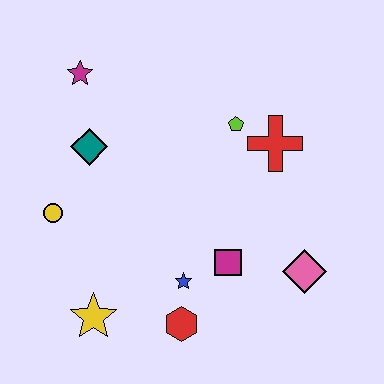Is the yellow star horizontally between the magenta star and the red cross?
Yes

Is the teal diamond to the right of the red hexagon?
No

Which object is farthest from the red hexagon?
The magenta star is farthest from the red hexagon.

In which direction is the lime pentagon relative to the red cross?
The lime pentagon is to the left of the red cross.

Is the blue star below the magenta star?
Yes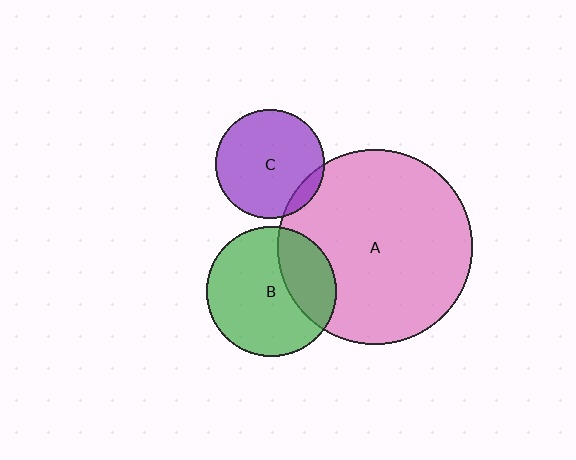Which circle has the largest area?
Circle A (pink).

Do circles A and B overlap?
Yes.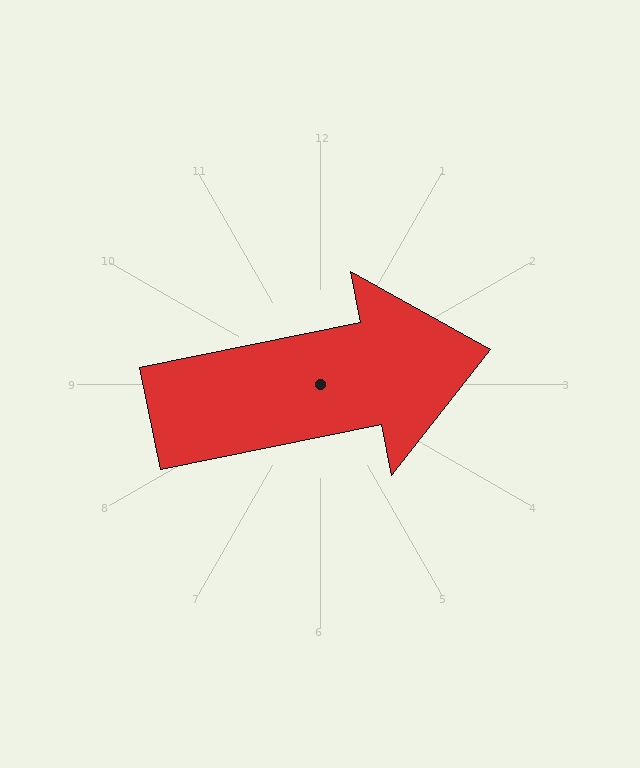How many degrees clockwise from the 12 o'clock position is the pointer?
Approximately 79 degrees.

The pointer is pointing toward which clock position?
Roughly 3 o'clock.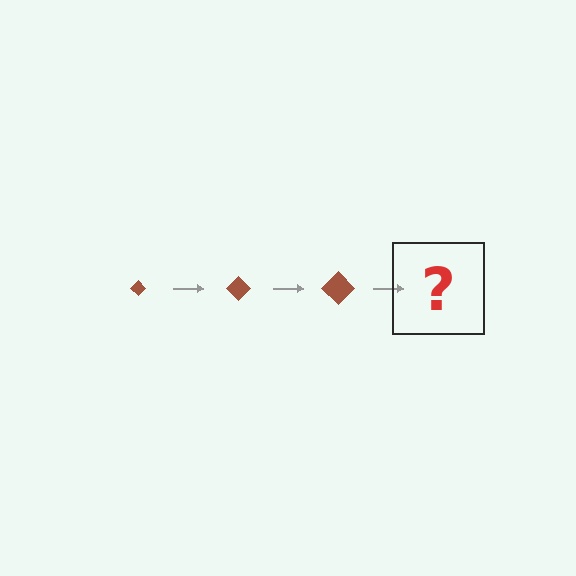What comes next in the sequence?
The next element should be a brown diamond, larger than the previous one.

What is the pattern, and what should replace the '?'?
The pattern is that the diamond gets progressively larger each step. The '?' should be a brown diamond, larger than the previous one.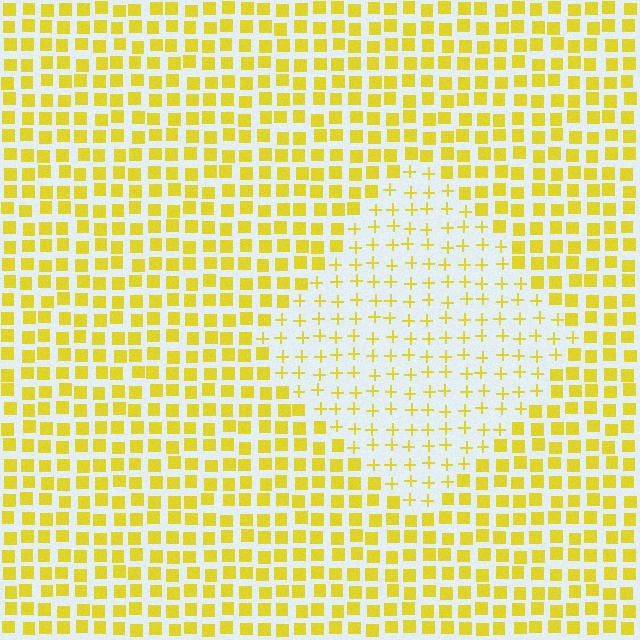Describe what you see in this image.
The image is filled with small yellow elements arranged in a uniform grid. A diamond-shaped region contains plus signs, while the surrounding area contains squares. The boundary is defined purely by the change in element shape.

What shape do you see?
I see a diamond.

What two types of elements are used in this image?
The image uses plus signs inside the diamond region and squares outside it.